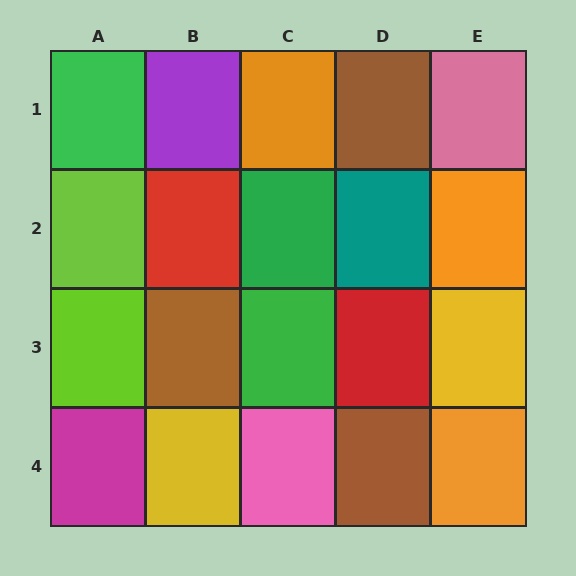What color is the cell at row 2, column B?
Red.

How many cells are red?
2 cells are red.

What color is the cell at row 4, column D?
Brown.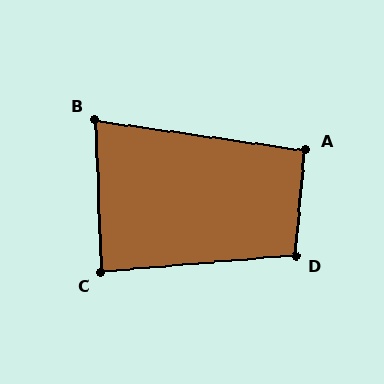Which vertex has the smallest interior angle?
B, at approximately 80 degrees.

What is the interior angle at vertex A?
Approximately 92 degrees (approximately right).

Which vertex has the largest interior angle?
D, at approximately 100 degrees.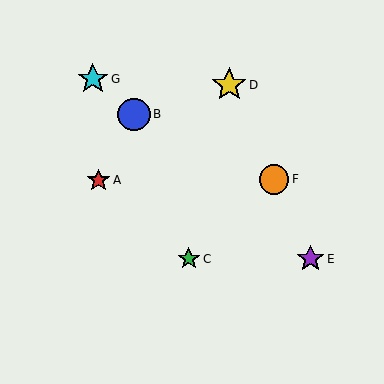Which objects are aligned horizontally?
Objects C, E are aligned horizontally.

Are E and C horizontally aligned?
Yes, both are at y≈259.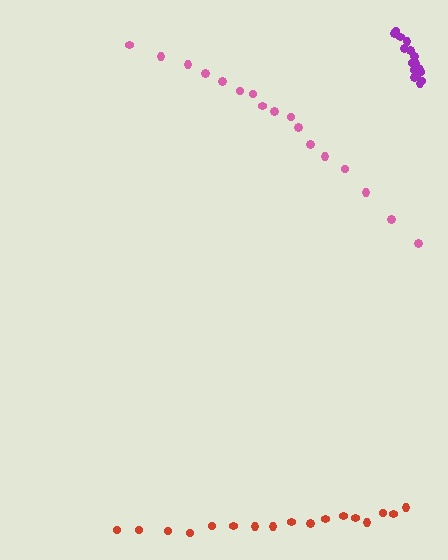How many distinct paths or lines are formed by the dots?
There are 3 distinct paths.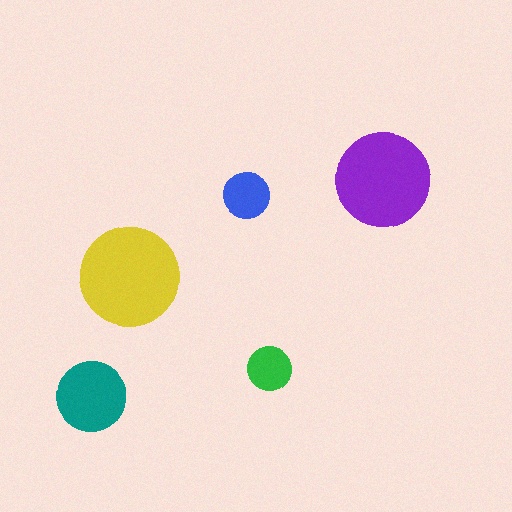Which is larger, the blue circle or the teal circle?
The teal one.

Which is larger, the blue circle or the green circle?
The blue one.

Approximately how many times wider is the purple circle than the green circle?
About 2 times wider.